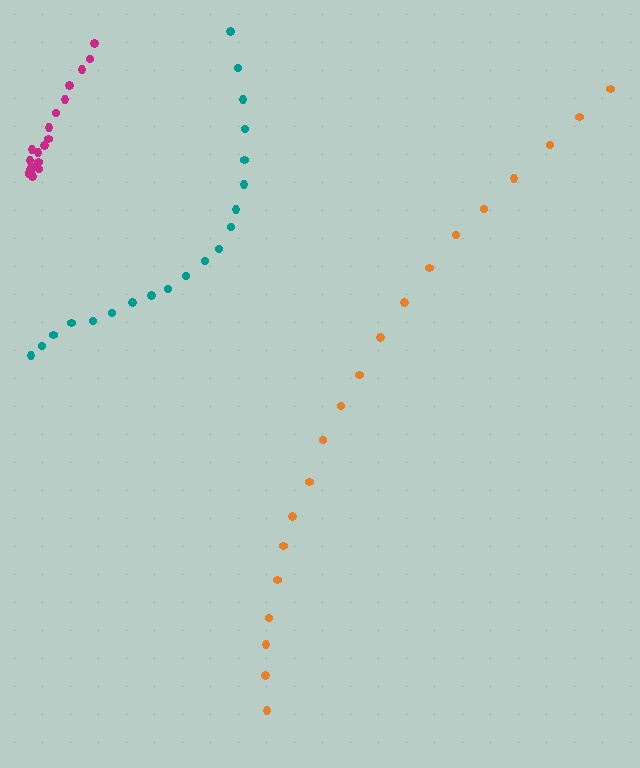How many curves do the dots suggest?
There are 3 distinct paths.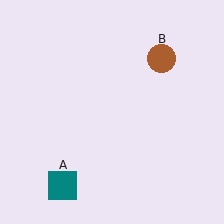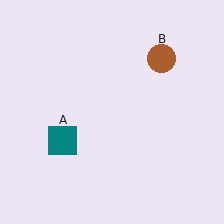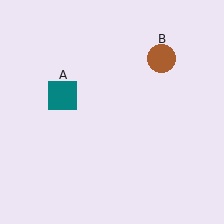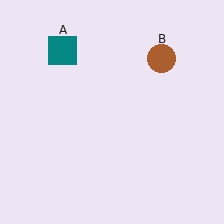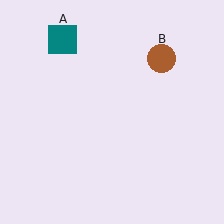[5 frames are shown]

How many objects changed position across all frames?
1 object changed position: teal square (object A).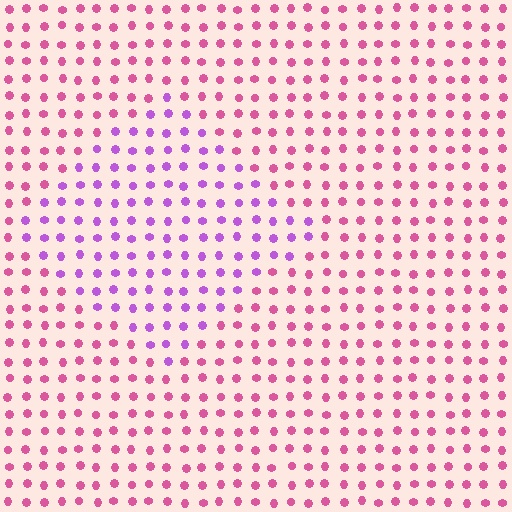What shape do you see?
I see a diamond.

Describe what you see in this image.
The image is filled with small pink elements in a uniform arrangement. A diamond-shaped region is visible where the elements are tinted to a slightly different hue, forming a subtle color boundary.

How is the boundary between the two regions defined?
The boundary is defined purely by a slight shift in hue (about 41 degrees). Spacing, size, and orientation are identical on both sides.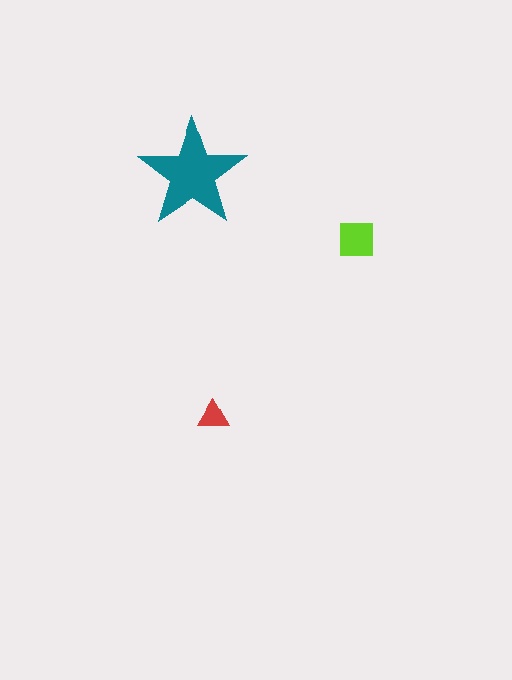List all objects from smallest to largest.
The red triangle, the lime square, the teal star.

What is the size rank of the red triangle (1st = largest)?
3rd.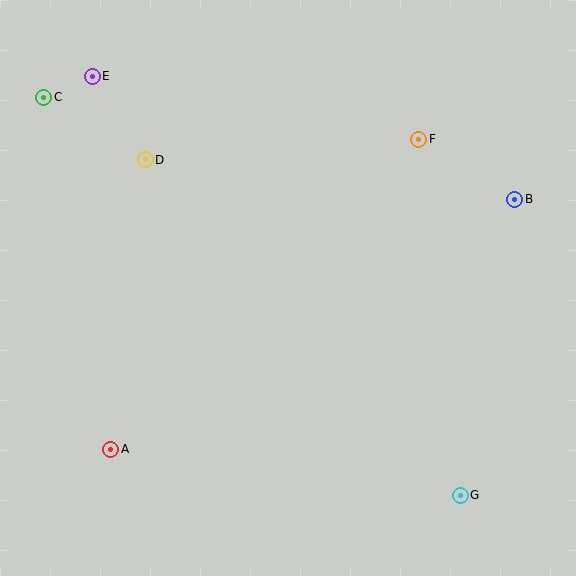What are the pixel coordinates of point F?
Point F is at (419, 139).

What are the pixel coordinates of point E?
Point E is at (92, 76).